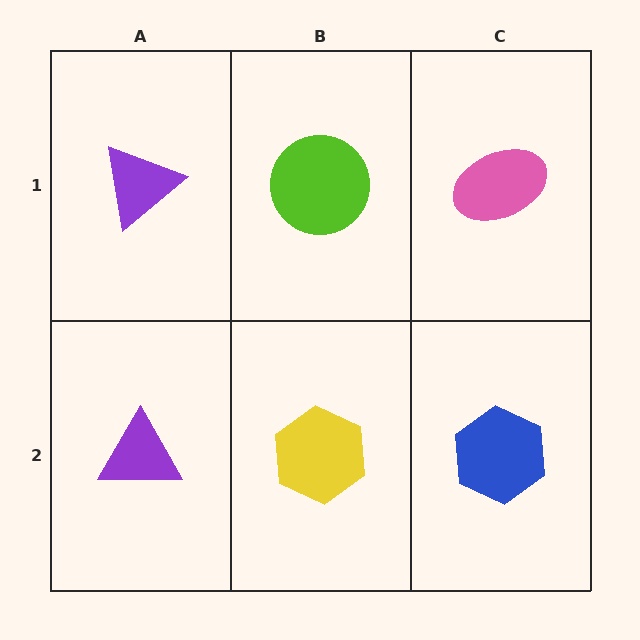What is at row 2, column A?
A purple triangle.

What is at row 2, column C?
A blue hexagon.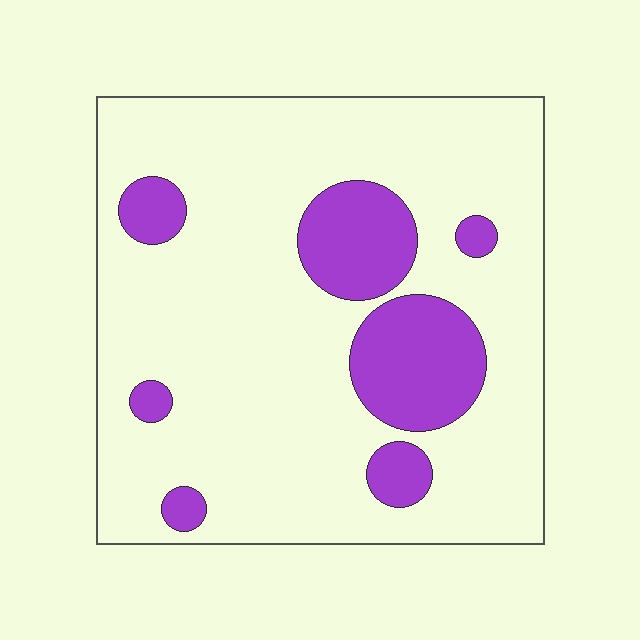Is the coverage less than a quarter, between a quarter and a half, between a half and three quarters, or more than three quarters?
Less than a quarter.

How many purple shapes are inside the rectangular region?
7.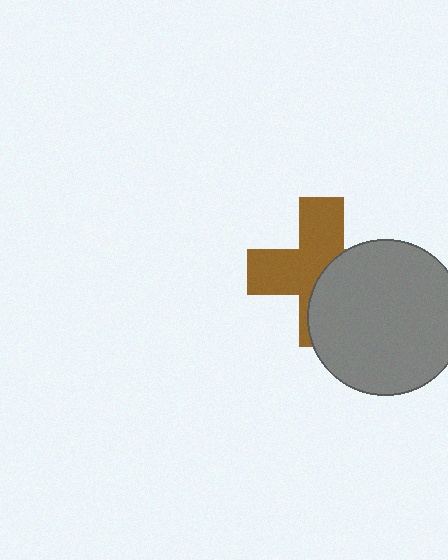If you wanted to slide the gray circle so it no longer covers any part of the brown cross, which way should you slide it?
Slide it right — that is the most direct way to separate the two shapes.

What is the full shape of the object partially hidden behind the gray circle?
The partially hidden object is a brown cross.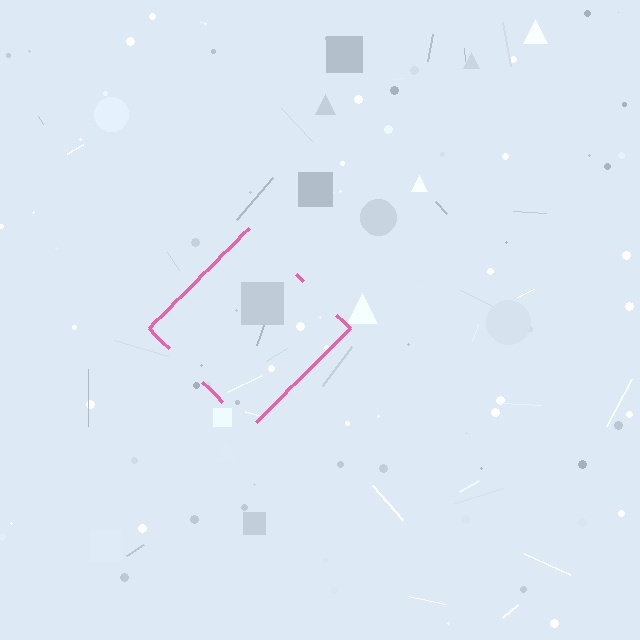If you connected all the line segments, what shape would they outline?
They would outline a diamond.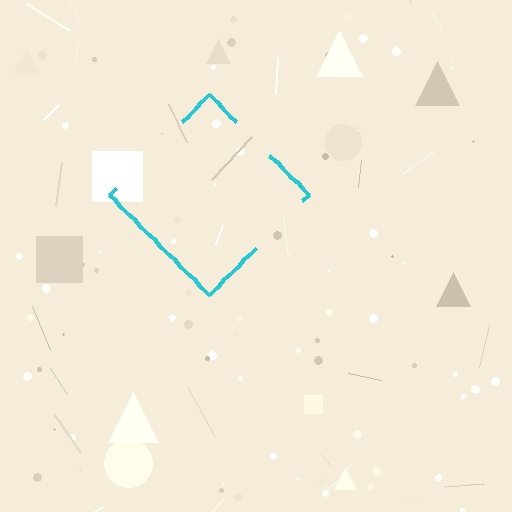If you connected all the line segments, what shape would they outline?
They would outline a diamond.